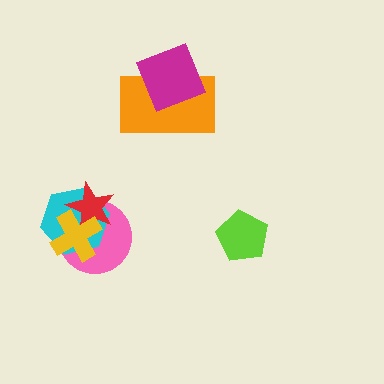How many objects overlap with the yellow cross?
3 objects overlap with the yellow cross.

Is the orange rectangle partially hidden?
Yes, it is partially covered by another shape.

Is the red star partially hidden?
Yes, it is partially covered by another shape.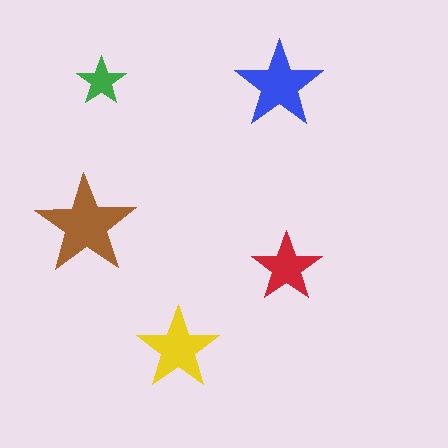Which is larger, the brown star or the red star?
The brown one.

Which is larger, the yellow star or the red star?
The yellow one.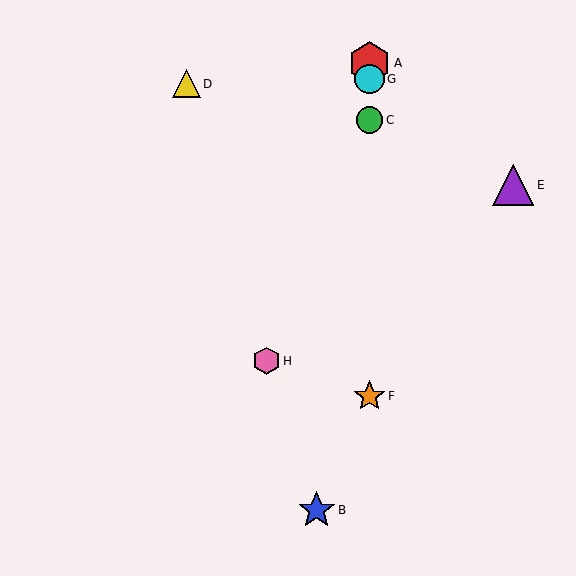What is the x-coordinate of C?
Object C is at x≈369.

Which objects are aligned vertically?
Objects A, C, F, G are aligned vertically.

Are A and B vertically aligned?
No, A is at x≈369 and B is at x≈317.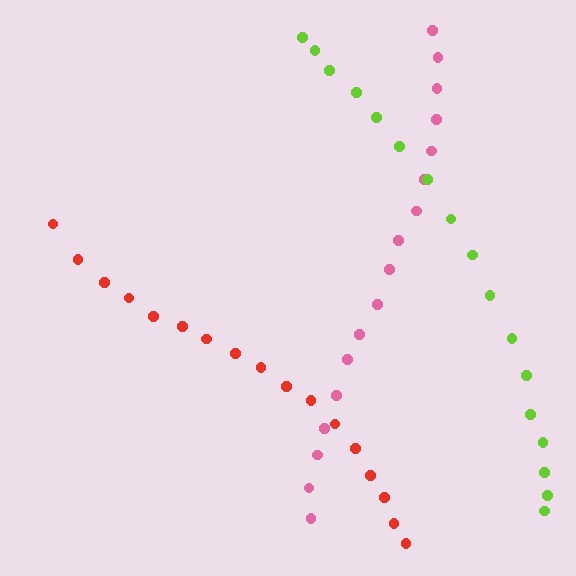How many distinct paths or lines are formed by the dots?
There are 3 distinct paths.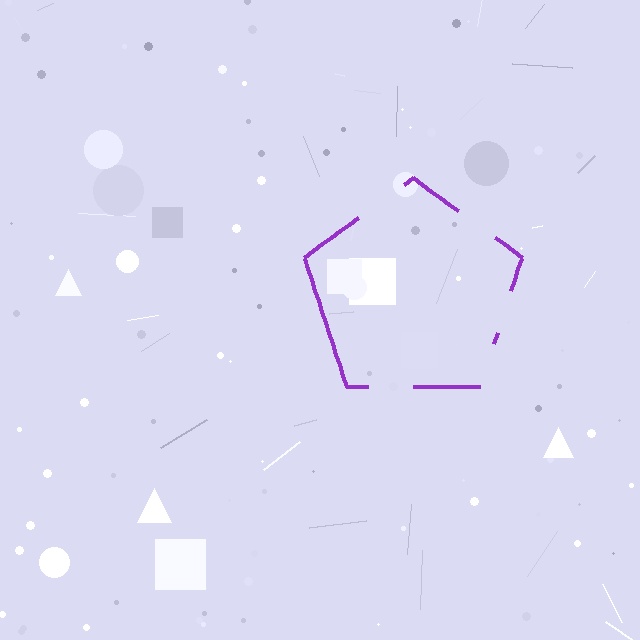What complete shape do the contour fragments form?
The contour fragments form a pentagon.